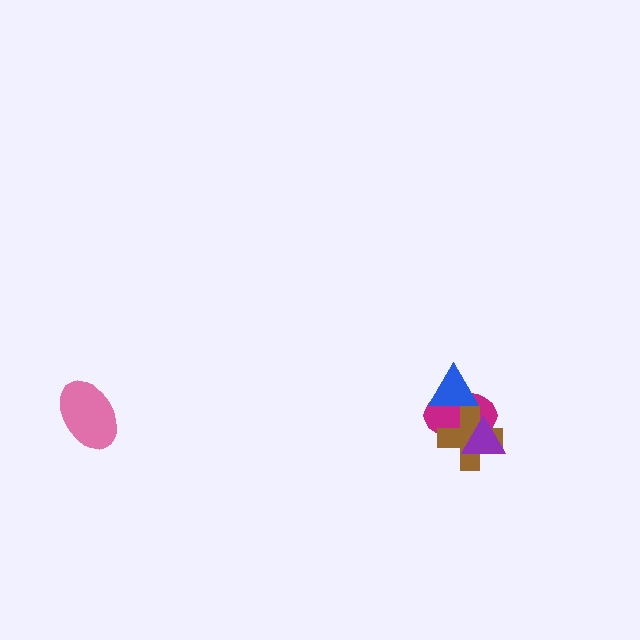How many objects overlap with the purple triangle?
2 objects overlap with the purple triangle.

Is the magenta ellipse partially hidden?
Yes, it is partially covered by another shape.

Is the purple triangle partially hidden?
No, no other shape covers it.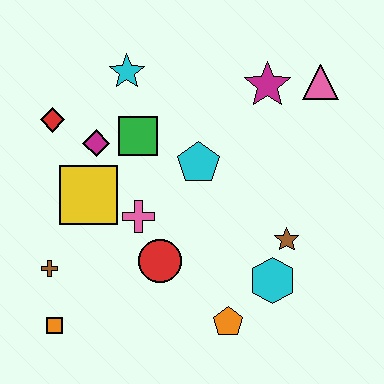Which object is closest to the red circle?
The pink cross is closest to the red circle.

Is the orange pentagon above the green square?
No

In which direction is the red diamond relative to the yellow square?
The red diamond is above the yellow square.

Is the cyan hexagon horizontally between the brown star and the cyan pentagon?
Yes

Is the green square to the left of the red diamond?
No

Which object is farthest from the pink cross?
The pink triangle is farthest from the pink cross.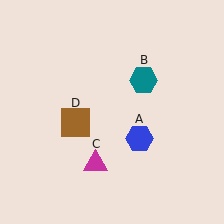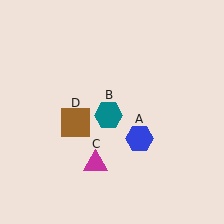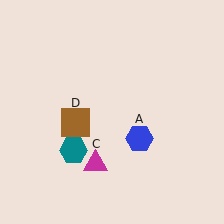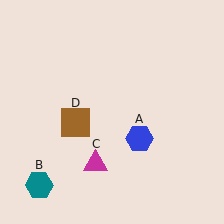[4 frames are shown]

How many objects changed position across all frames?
1 object changed position: teal hexagon (object B).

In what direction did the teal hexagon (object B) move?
The teal hexagon (object B) moved down and to the left.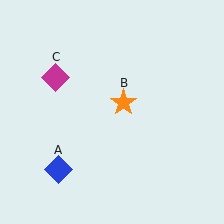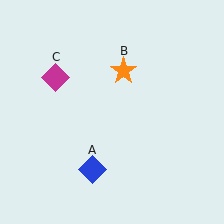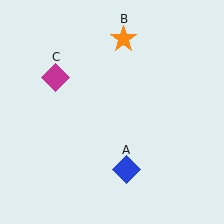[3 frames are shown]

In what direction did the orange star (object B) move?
The orange star (object B) moved up.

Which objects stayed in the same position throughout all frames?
Magenta diamond (object C) remained stationary.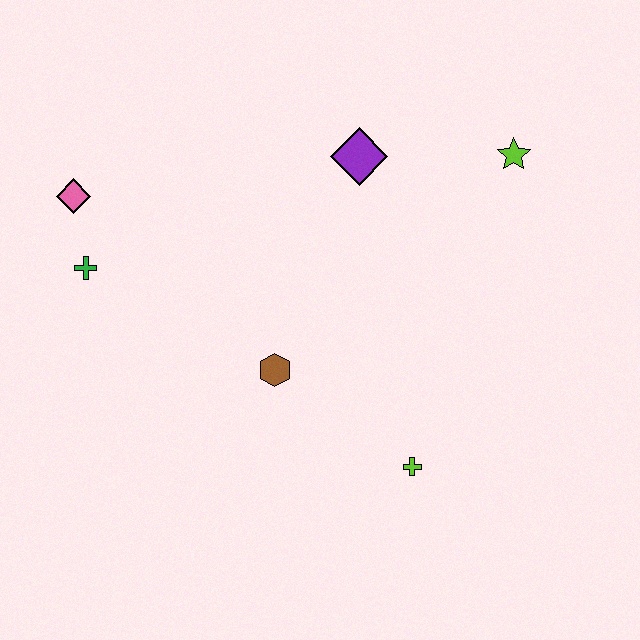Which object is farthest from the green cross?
The lime star is farthest from the green cross.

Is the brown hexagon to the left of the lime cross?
Yes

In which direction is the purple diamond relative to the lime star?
The purple diamond is to the left of the lime star.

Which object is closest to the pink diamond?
The green cross is closest to the pink diamond.